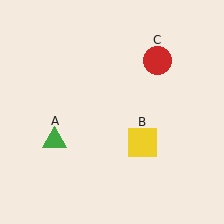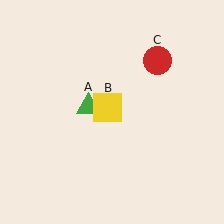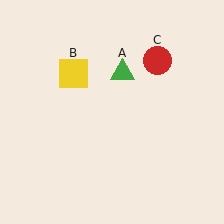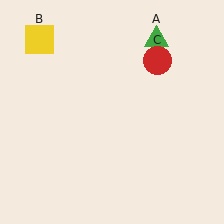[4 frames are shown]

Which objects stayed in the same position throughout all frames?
Red circle (object C) remained stationary.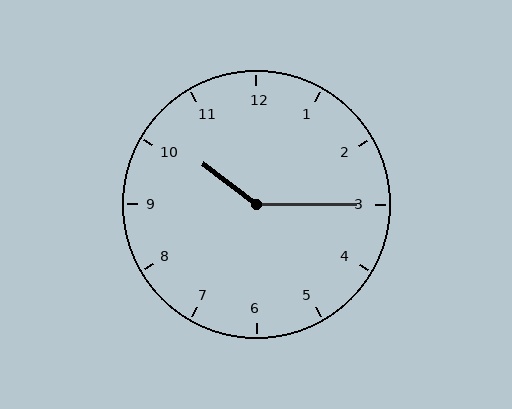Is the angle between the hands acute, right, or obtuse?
It is obtuse.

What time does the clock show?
10:15.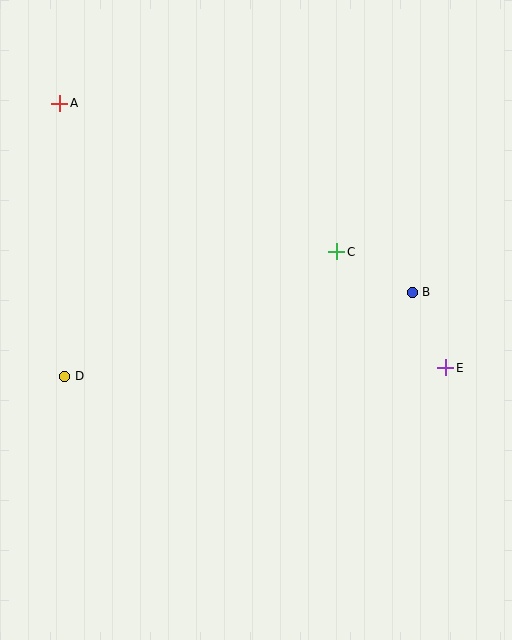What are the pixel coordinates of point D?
Point D is at (65, 376).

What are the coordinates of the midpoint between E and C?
The midpoint between E and C is at (391, 310).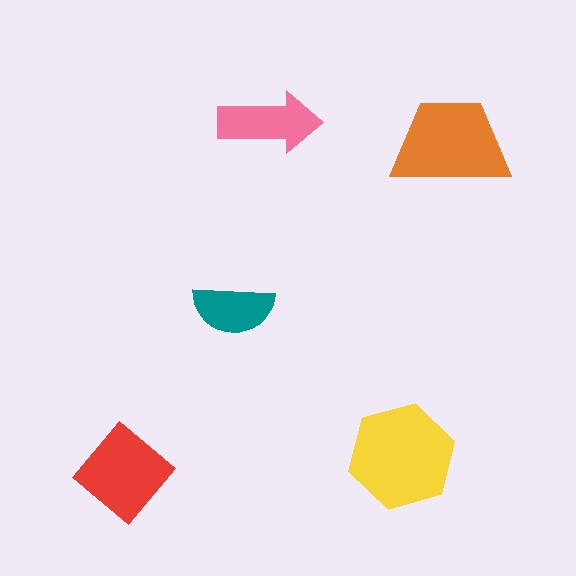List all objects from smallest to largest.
The teal semicircle, the pink arrow, the red diamond, the orange trapezoid, the yellow hexagon.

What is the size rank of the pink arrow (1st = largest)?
4th.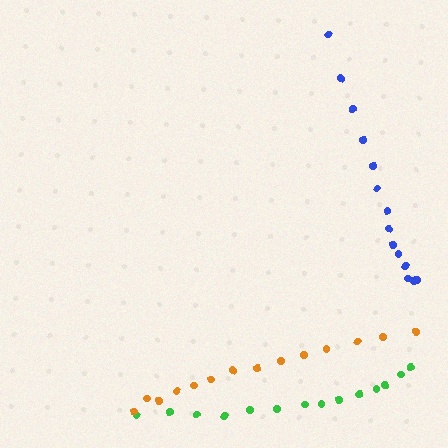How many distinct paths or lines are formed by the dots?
There are 3 distinct paths.